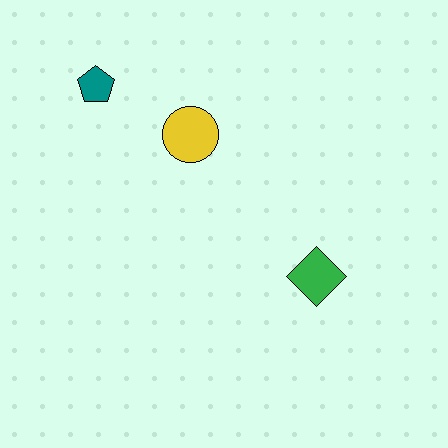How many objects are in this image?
There are 3 objects.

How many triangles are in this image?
There are no triangles.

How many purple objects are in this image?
There are no purple objects.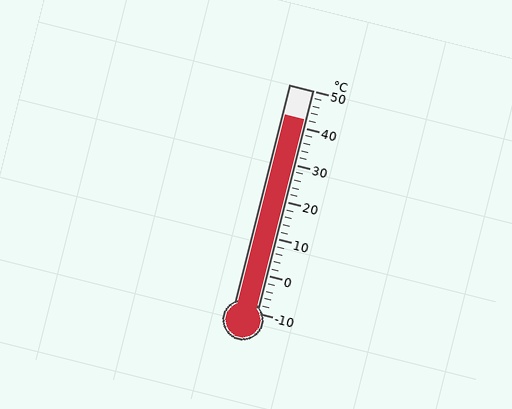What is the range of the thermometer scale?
The thermometer scale ranges from -10°C to 50°C.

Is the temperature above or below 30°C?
The temperature is above 30°C.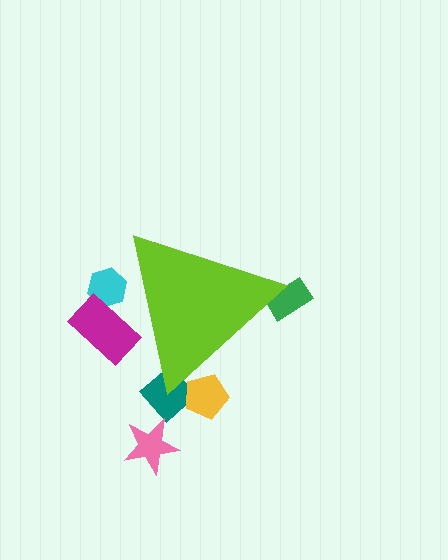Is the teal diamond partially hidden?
Yes, the teal diamond is partially hidden behind the lime triangle.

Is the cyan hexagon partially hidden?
Yes, the cyan hexagon is partially hidden behind the lime triangle.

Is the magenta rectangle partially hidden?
Yes, the magenta rectangle is partially hidden behind the lime triangle.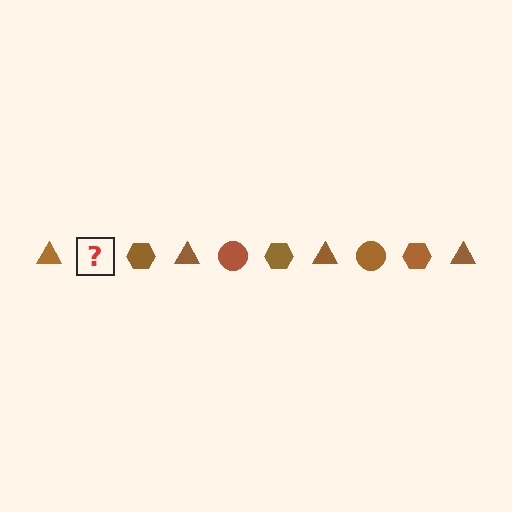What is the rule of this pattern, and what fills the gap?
The rule is that the pattern cycles through triangle, circle, hexagon shapes in brown. The gap should be filled with a brown circle.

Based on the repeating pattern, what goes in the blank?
The blank should be a brown circle.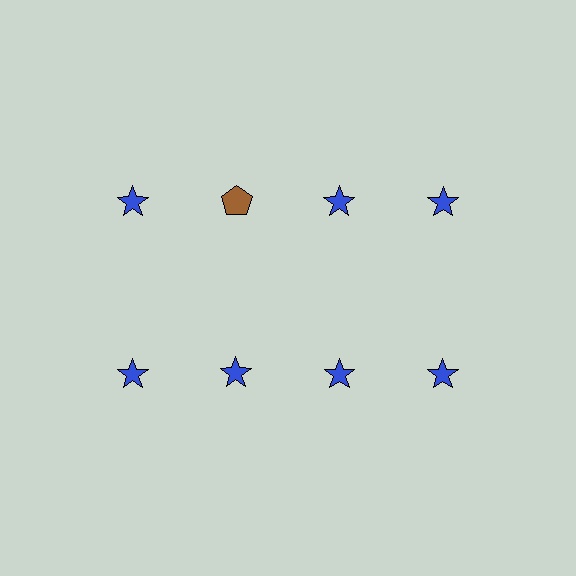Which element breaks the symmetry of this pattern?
The brown pentagon in the top row, second from left column breaks the symmetry. All other shapes are blue stars.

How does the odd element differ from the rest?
It differs in both color (brown instead of blue) and shape (pentagon instead of star).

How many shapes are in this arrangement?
There are 8 shapes arranged in a grid pattern.